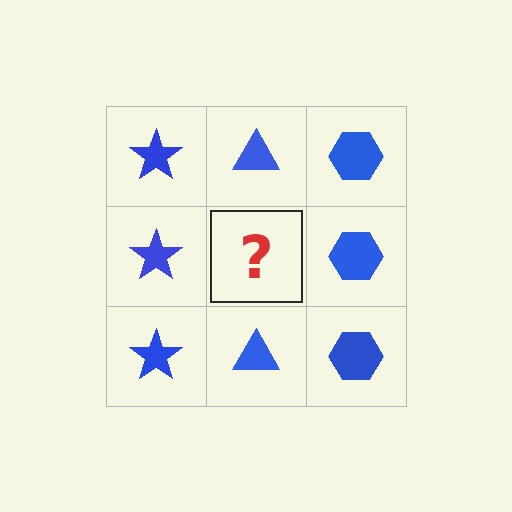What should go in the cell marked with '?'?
The missing cell should contain a blue triangle.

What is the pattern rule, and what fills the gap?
The rule is that each column has a consistent shape. The gap should be filled with a blue triangle.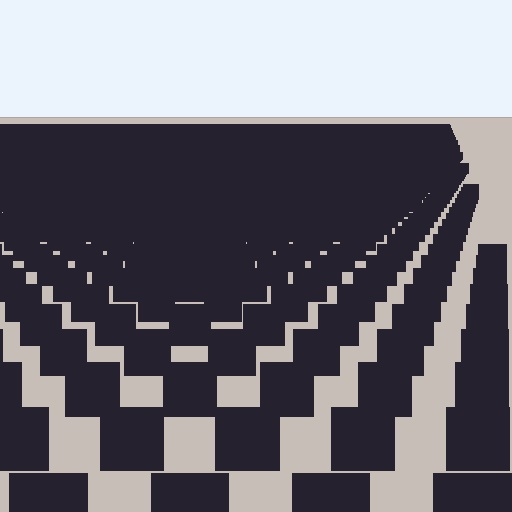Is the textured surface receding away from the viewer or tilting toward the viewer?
The surface is receding away from the viewer. Texture elements get smaller and denser toward the top.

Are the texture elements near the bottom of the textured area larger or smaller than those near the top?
Larger. Near the bottom, elements are closer to the viewer and appear at a bigger on-screen size.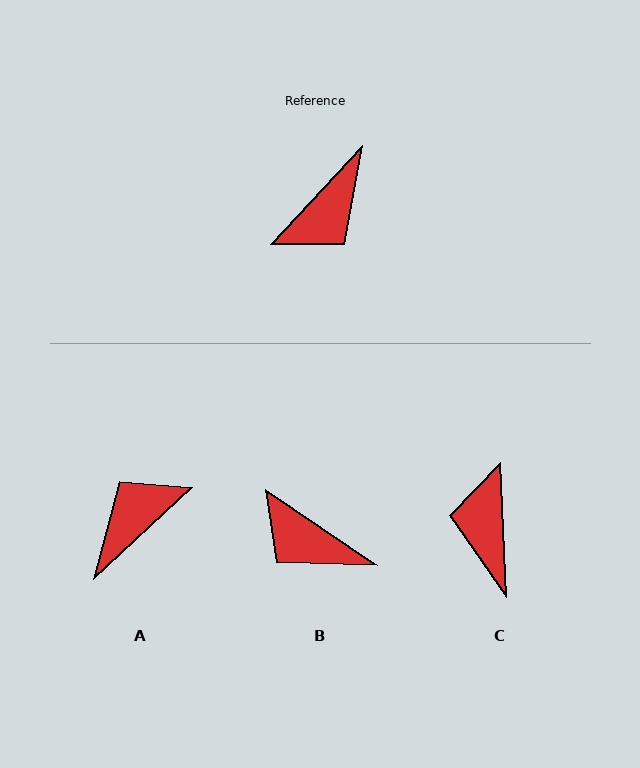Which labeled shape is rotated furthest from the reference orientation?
A, about 175 degrees away.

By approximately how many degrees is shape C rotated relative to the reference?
Approximately 135 degrees clockwise.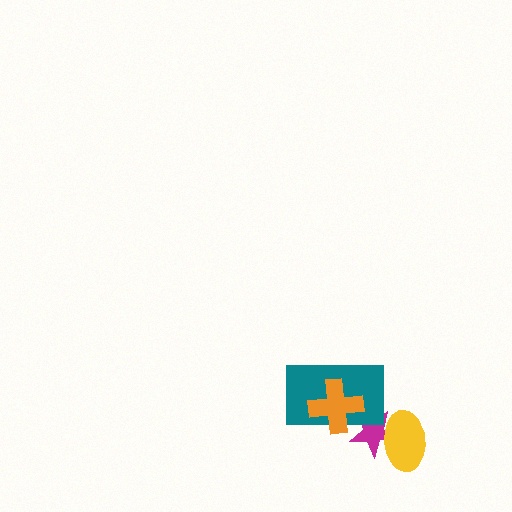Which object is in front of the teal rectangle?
The orange cross is in front of the teal rectangle.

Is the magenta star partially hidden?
Yes, it is partially covered by another shape.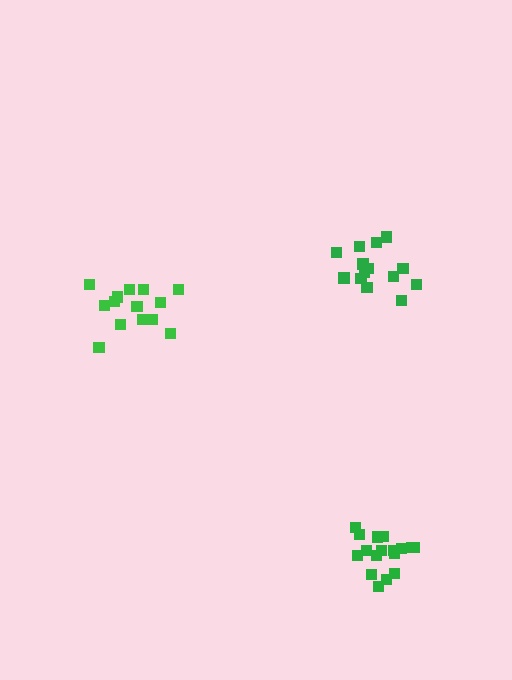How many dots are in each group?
Group 1: 14 dots, Group 2: 17 dots, Group 3: 14 dots (45 total).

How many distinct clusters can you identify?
There are 3 distinct clusters.